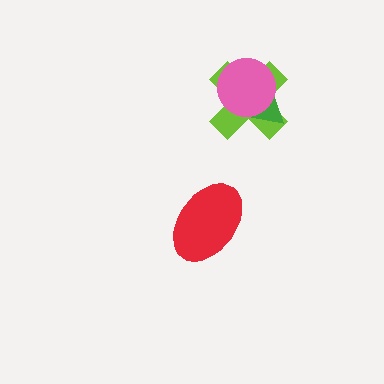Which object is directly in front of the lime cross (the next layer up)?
The green triangle is directly in front of the lime cross.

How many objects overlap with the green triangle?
2 objects overlap with the green triangle.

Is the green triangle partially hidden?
Yes, it is partially covered by another shape.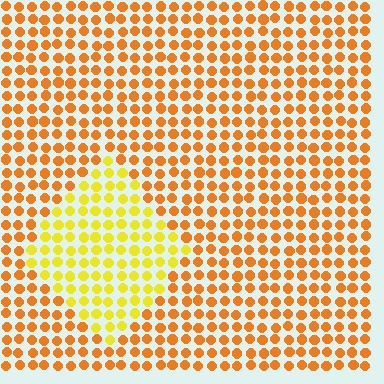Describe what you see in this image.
The image is filled with small orange elements in a uniform arrangement. A diamond-shaped region is visible where the elements are tinted to a slightly different hue, forming a subtle color boundary.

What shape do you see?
I see a diamond.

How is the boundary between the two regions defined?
The boundary is defined purely by a slight shift in hue (about 31 degrees). Spacing, size, and orientation are identical on both sides.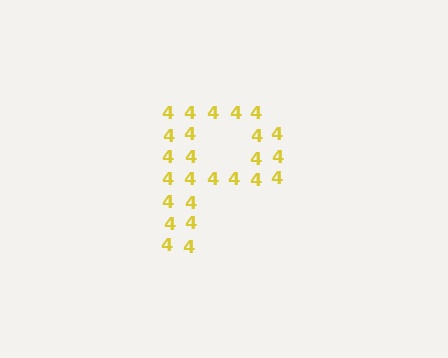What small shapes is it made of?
It is made of small digit 4's.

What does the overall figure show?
The overall figure shows the letter P.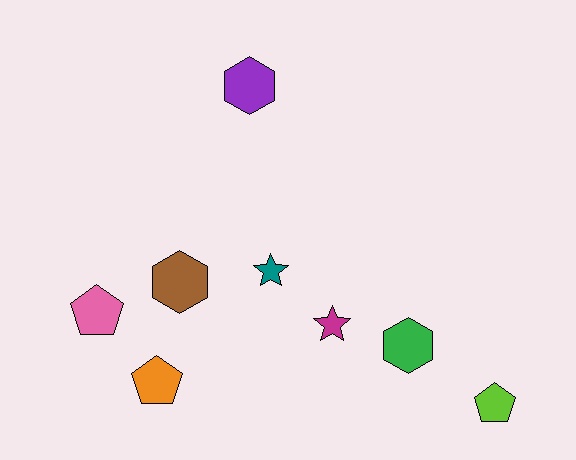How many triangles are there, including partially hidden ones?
There are no triangles.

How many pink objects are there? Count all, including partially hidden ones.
There is 1 pink object.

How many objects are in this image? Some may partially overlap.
There are 8 objects.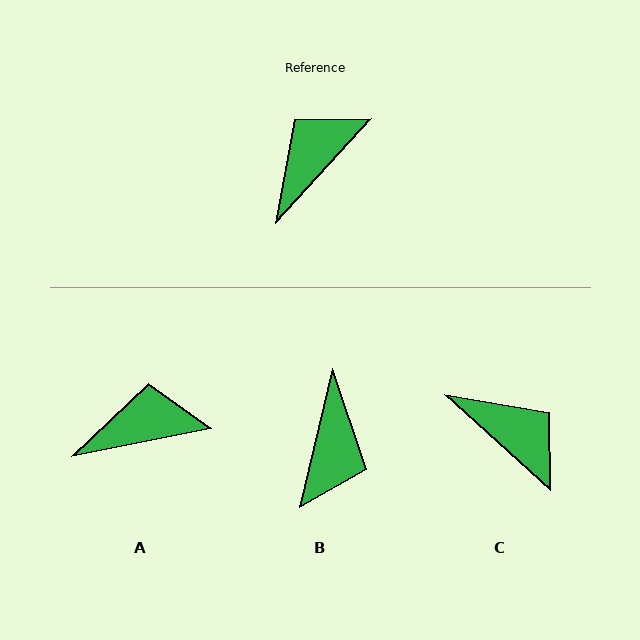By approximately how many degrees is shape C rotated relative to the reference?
Approximately 90 degrees clockwise.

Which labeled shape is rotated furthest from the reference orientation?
B, about 151 degrees away.